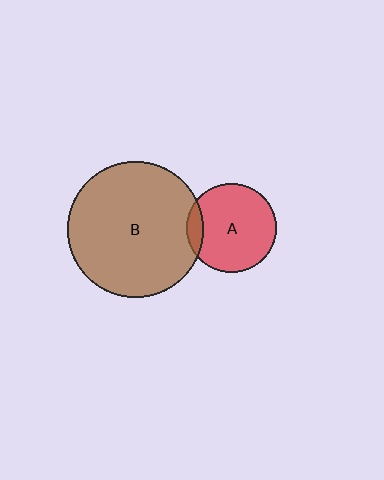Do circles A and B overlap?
Yes.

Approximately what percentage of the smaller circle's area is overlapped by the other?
Approximately 10%.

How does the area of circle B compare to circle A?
Approximately 2.3 times.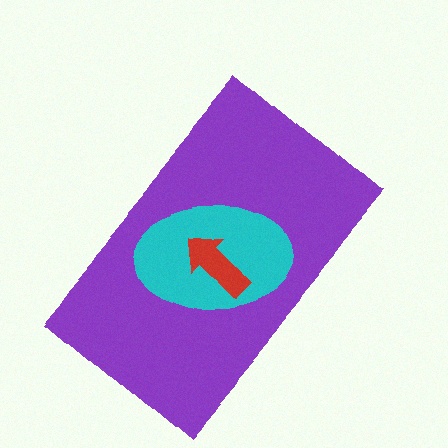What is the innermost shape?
The red arrow.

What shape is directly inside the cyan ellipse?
The red arrow.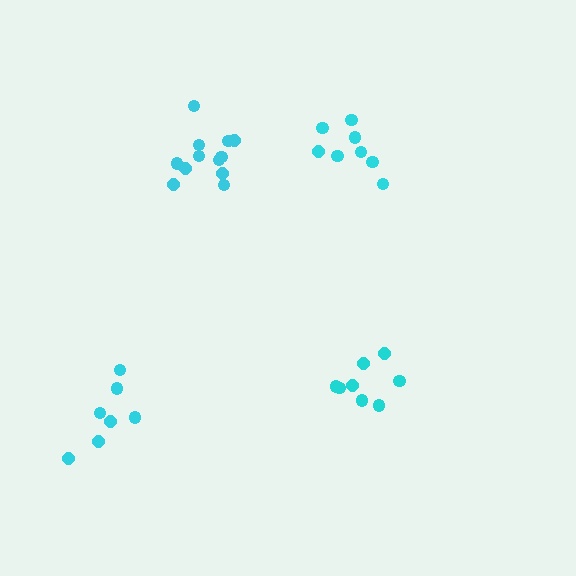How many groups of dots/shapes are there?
There are 4 groups.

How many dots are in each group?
Group 1: 12 dots, Group 2: 8 dots, Group 3: 7 dots, Group 4: 8 dots (35 total).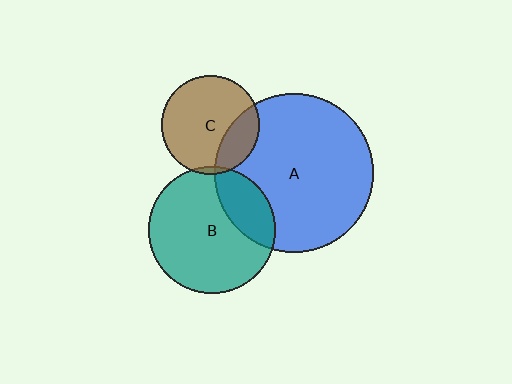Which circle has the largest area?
Circle A (blue).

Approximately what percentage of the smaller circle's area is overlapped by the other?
Approximately 5%.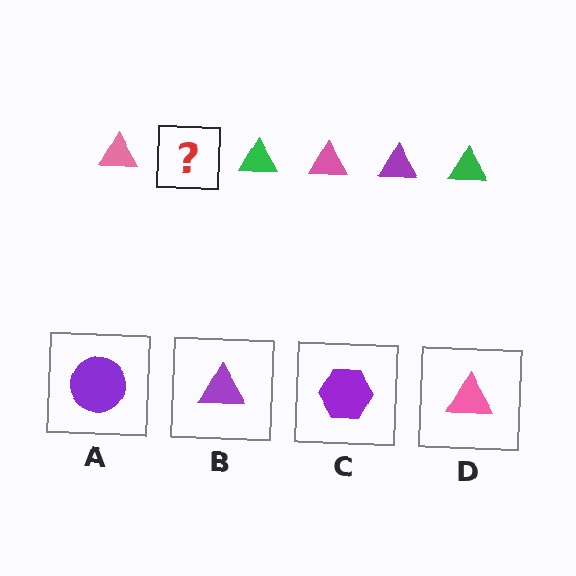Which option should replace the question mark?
Option B.